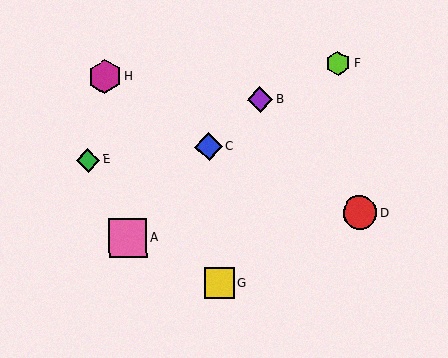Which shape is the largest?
The pink square (labeled A) is the largest.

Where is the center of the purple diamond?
The center of the purple diamond is at (260, 100).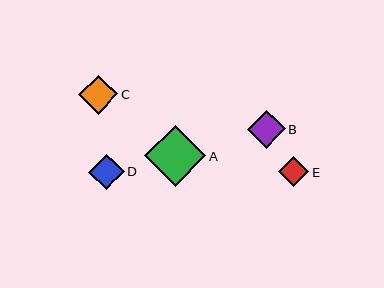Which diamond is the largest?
Diamond A is the largest with a size of approximately 61 pixels.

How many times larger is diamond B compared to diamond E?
Diamond B is approximately 1.2 times the size of diamond E.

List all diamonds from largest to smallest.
From largest to smallest: A, C, B, D, E.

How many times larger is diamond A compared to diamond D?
Diamond A is approximately 1.7 times the size of diamond D.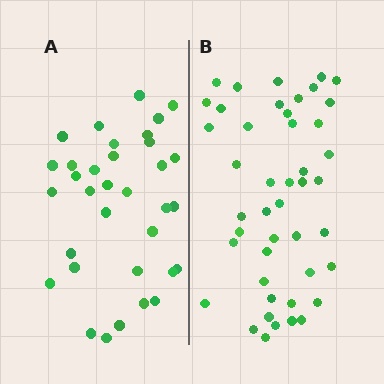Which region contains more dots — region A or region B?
Region B (the right region) has more dots.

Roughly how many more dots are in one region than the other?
Region B has roughly 12 or so more dots than region A.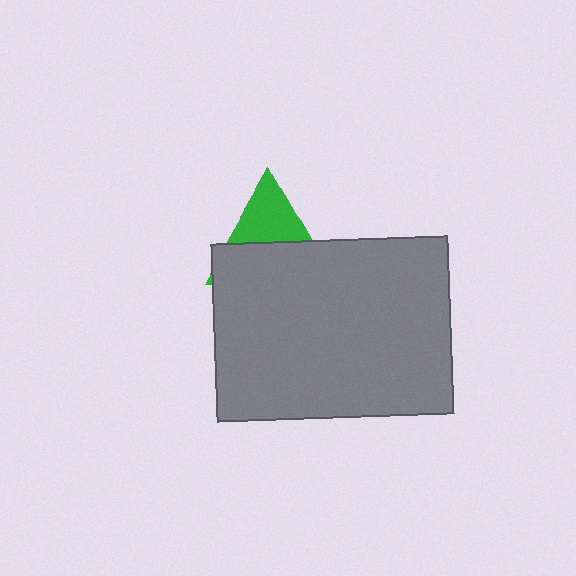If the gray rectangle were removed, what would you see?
You would see the complete green triangle.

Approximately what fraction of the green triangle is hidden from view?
Roughly 57% of the green triangle is hidden behind the gray rectangle.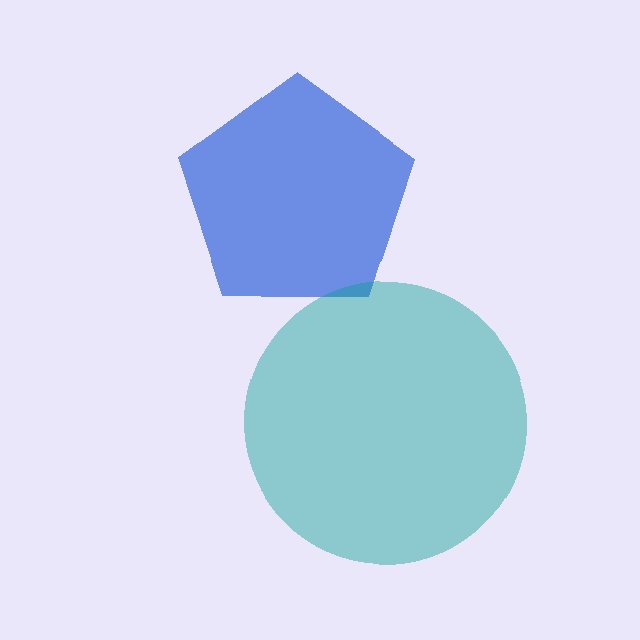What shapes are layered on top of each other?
The layered shapes are: a blue pentagon, a teal circle.